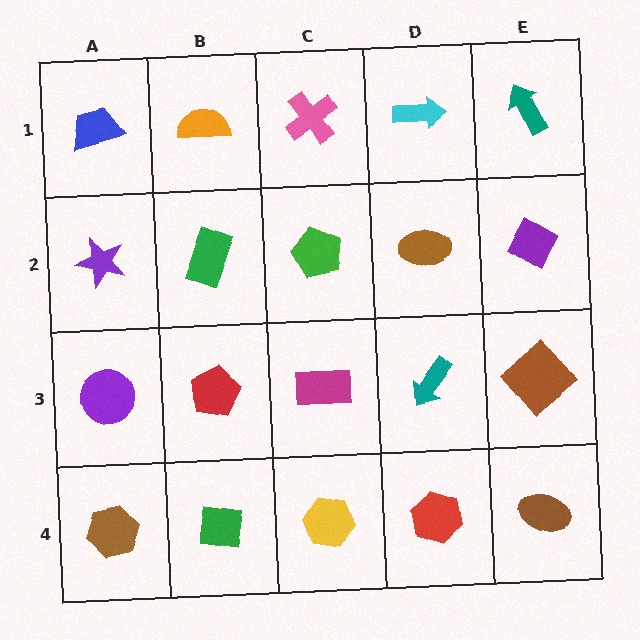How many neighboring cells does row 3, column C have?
4.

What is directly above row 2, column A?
A blue trapezoid.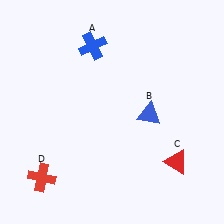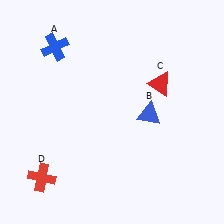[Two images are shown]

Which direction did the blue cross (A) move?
The blue cross (A) moved left.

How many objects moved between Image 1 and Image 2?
2 objects moved between the two images.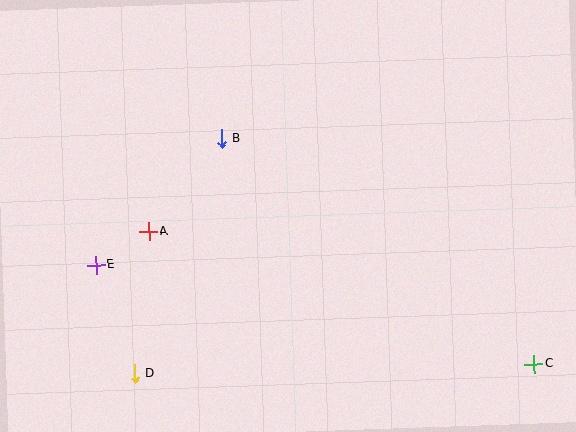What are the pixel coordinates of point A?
Point A is at (149, 232).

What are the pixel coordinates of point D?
Point D is at (135, 374).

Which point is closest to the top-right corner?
Point C is closest to the top-right corner.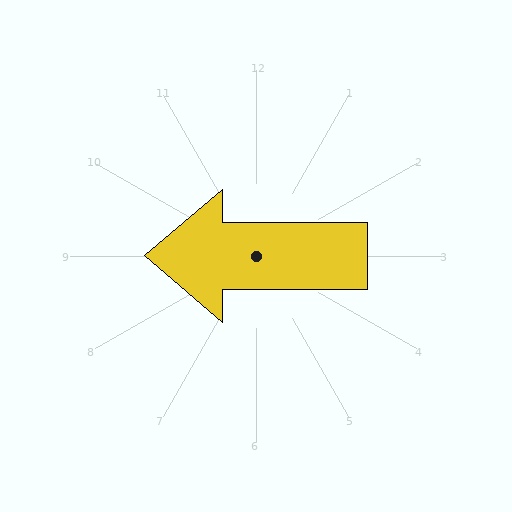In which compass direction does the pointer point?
West.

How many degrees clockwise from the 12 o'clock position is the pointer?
Approximately 270 degrees.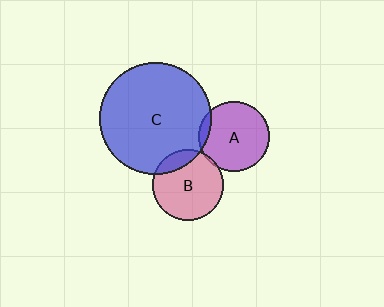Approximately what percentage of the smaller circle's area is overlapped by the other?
Approximately 10%.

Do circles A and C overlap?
Yes.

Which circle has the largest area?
Circle C (blue).